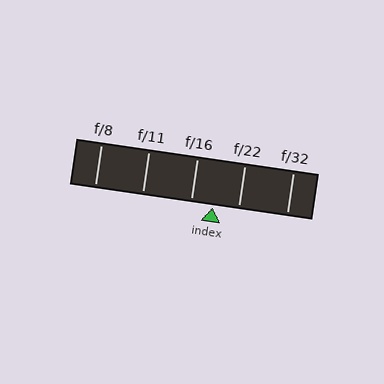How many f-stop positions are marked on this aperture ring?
There are 5 f-stop positions marked.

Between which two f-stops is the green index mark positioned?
The index mark is between f/16 and f/22.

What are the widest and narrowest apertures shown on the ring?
The widest aperture shown is f/8 and the narrowest is f/32.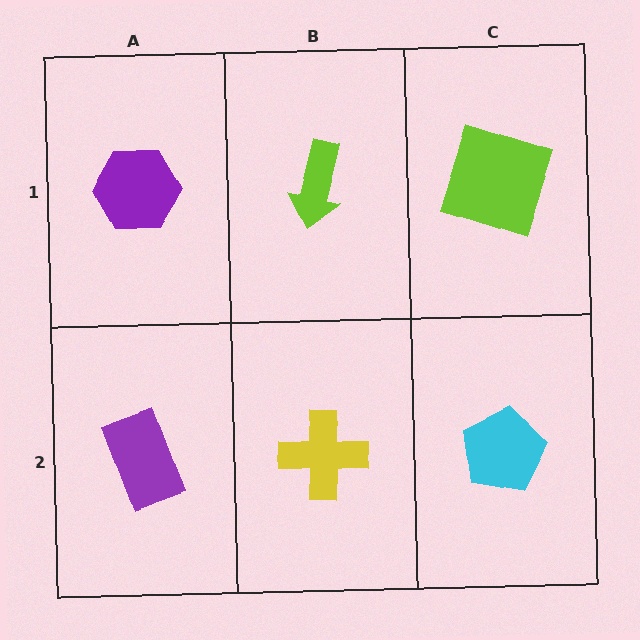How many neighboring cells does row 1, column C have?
2.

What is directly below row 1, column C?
A cyan pentagon.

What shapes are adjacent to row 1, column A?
A purple rectangle (row 2, column A), a lime arrow (row 1, column B).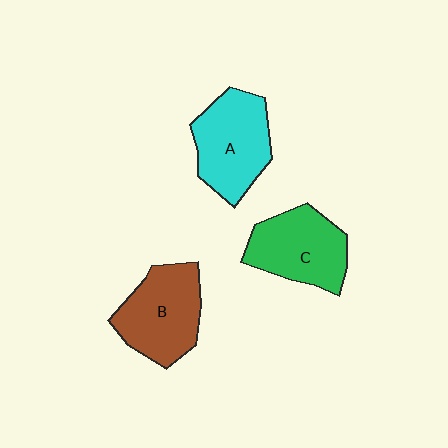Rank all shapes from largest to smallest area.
From largest to smallest: A (cyan), B (brown), C (green).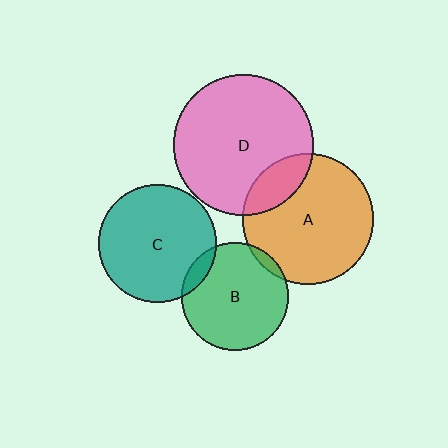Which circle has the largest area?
Circle D (pink).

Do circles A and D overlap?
Yes.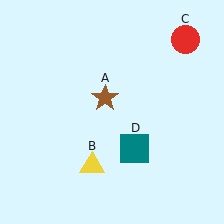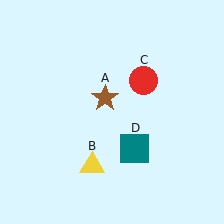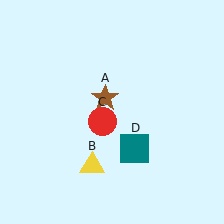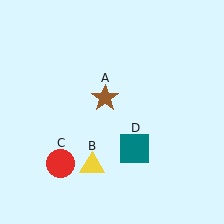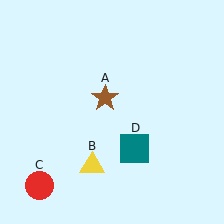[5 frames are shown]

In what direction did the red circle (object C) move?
The red circle (object C) moved down and to the left.